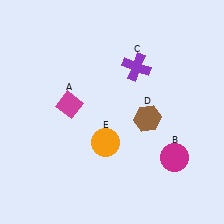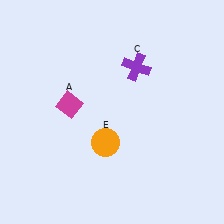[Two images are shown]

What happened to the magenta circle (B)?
The magenta circle (B) was removed in Image 2. It was in the bottom-right area of Image 1.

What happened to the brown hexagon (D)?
The brown hexagon (D) was removed in Image 2. It was in the bottom-right area of Image 1.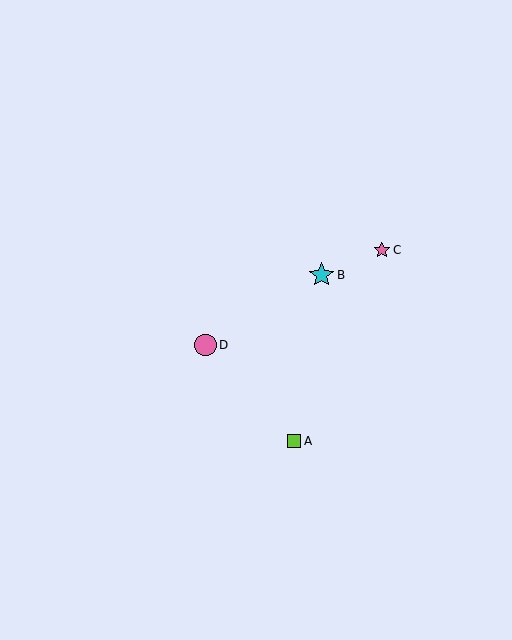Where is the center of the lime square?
The center of the lime square is at (294, 441).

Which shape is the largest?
The cyan star (labeled B) is the largest.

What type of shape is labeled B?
Shape B is a cyan star.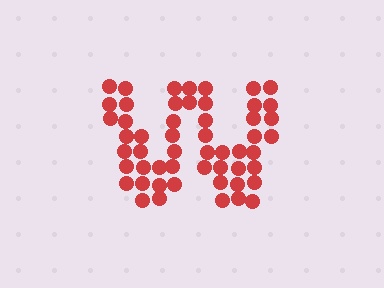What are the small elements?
The small elements are circles.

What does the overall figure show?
The overall figure shows the letter W.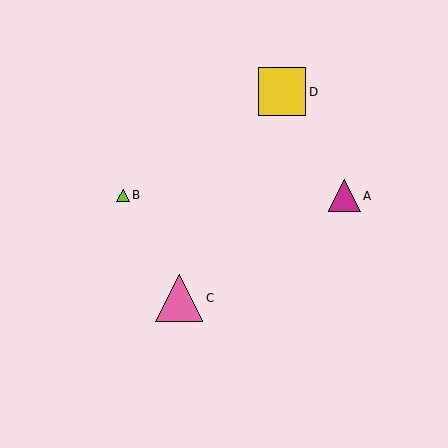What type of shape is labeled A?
Shape A is a magenta triangle.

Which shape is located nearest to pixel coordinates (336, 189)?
The magenta triangle (labeled A) at (344, 196) is nearest to that location.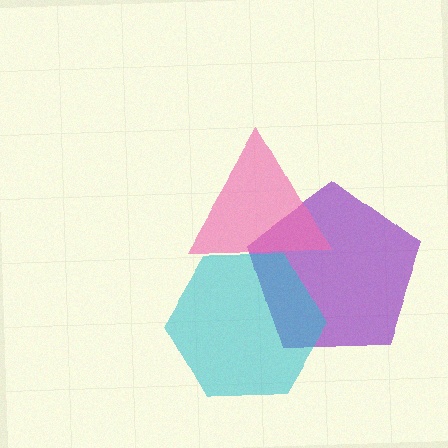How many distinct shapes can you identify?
There are 3 distinct shapes: a purple pentagon, a cyan hexagon, a pink triangle.